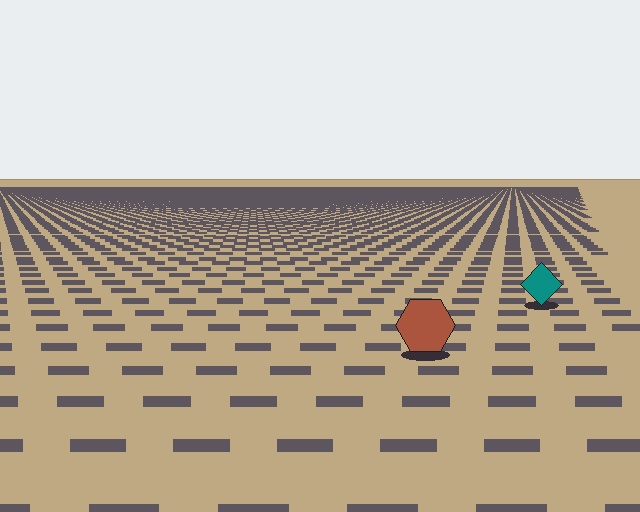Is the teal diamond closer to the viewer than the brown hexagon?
No. The brown hexagon is closer — you can tell from the texture gradient: the ground texture is coarser near it.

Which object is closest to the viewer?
The brown hexagon is closest. The texture marks near it are larger and more spread out.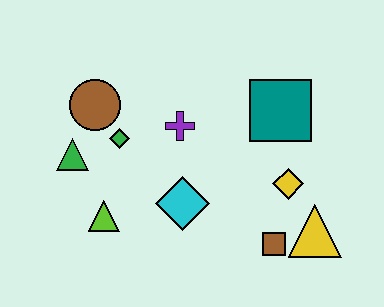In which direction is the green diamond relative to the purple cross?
The green diamond is to the left of the purple cross.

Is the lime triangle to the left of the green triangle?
No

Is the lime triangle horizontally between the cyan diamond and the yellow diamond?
No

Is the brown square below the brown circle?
Yes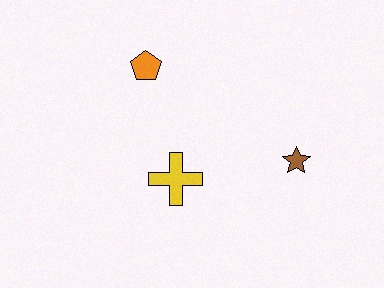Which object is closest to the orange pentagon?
The yellow cross is closest to the orange pentagon.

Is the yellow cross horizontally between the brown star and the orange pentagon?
Yes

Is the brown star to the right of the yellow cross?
Yes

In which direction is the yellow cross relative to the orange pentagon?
The yellow cross is below the orange pentagon.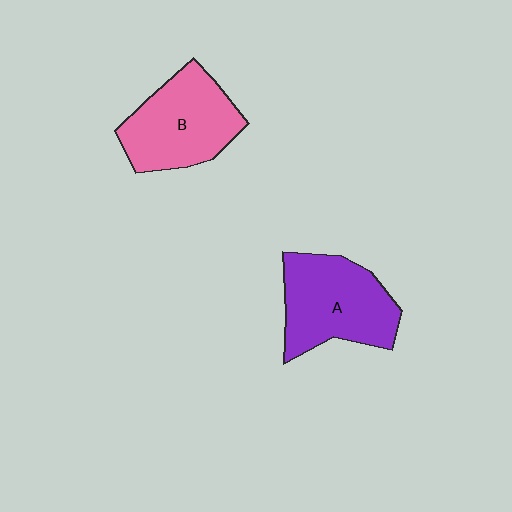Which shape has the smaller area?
Shape B (pink).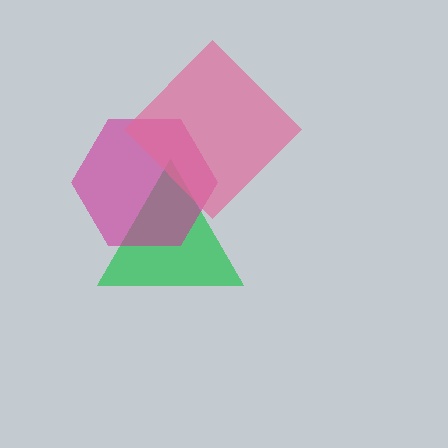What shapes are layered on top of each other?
The layered shapes are: a green triangle, a magenta hexagon, a pink diamond.